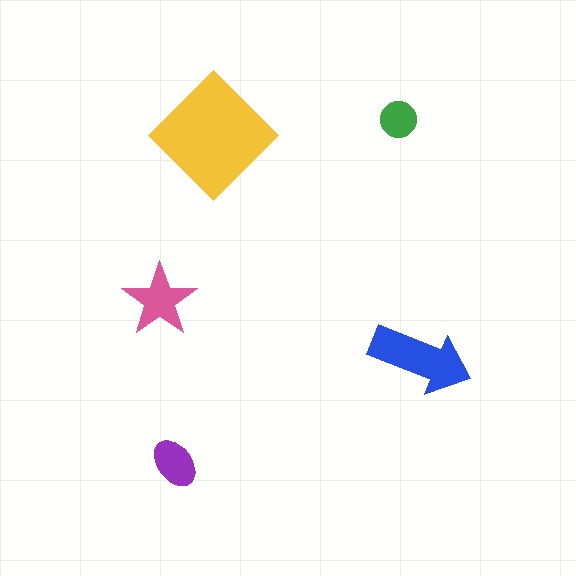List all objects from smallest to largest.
The green circle, the purple ellipse, the pink star, the blue arrow, the yellow diamond.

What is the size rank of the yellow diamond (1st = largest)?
1st.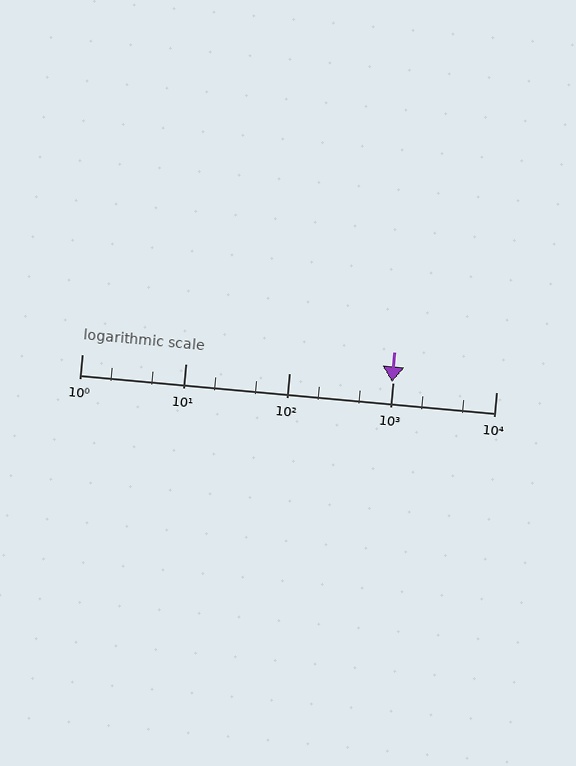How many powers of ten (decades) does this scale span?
The scale spans 4 decades, from 1 to 10000.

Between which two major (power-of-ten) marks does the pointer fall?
The pointer is between 100 and 1000.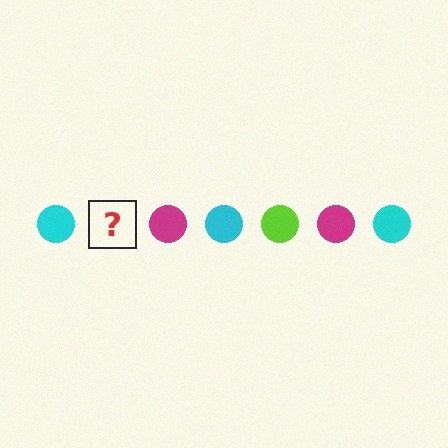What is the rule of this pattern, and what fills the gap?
The rule is that the pattern cycles through cyan, lime, magenta circles. The gap should be filled with a lime circle.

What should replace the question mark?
The question mark should be replaced with a lime circle.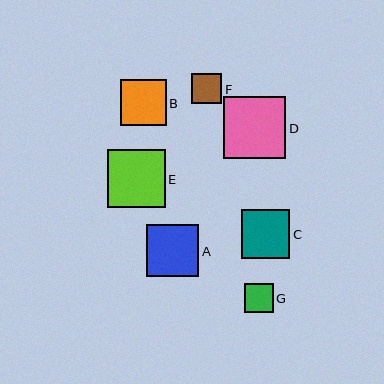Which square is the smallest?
Square G is the smallest with a size of approximately 29 pixels.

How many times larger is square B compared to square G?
Square B is approximately 1.6 times the size of square G.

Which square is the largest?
Square D is the largest with a size of approximately 62 pixels.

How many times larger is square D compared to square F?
Square D is approximately 2.1 times the size of square F.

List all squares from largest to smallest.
From largest to smallest: D, E, A, C, B, F, G.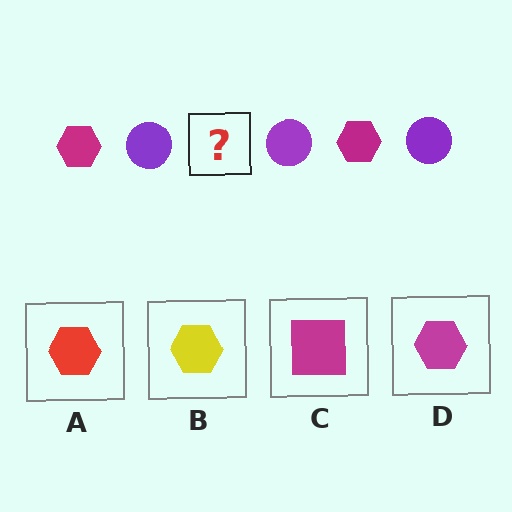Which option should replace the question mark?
Option D.